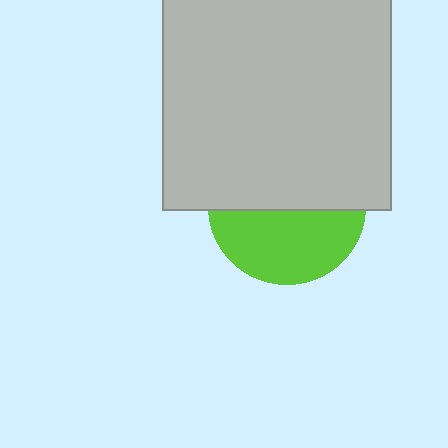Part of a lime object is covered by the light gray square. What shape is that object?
It is a circle.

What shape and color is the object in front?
The object in front is a light gray square.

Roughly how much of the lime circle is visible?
About half of it is visible (roughly 46%).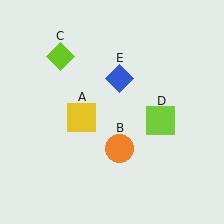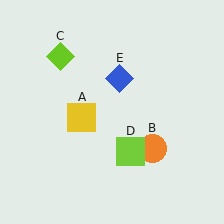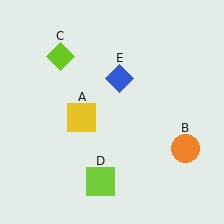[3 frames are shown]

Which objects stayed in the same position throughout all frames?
Yellow square (object A) and lime diamond (object C) and blue diamond (object E) remained stationary.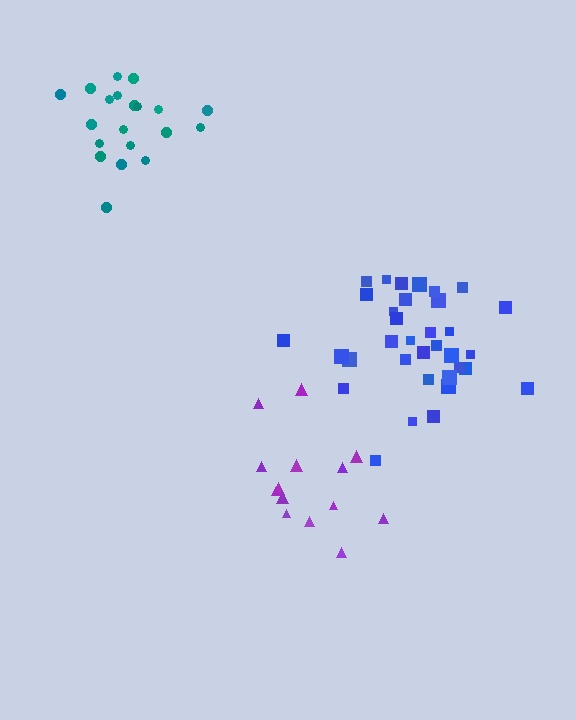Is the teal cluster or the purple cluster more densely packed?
Teal.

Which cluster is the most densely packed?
Blue.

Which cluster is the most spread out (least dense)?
Purple.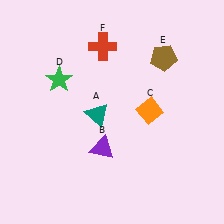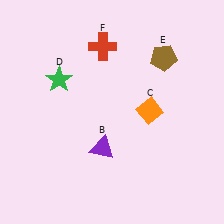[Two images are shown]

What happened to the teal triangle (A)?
The teal triangle (A) was removed in Image 2. It was in the bottom-left area of Image 1.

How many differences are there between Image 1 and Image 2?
There is 1 difference between the two images.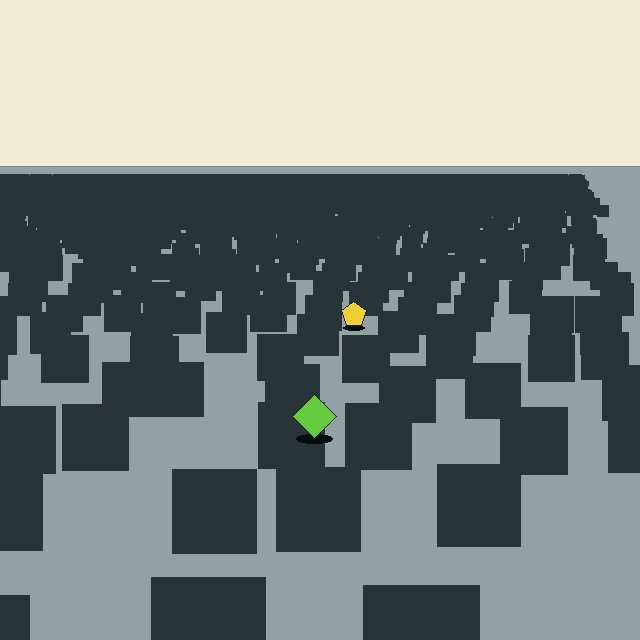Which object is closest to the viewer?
The lime diamond is closest. The texture marks near it are larger and more spread out.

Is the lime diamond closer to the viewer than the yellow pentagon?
Yes. The lime diamond is closer — you can tell from the texture gradient: the ground texture is coarser near it.